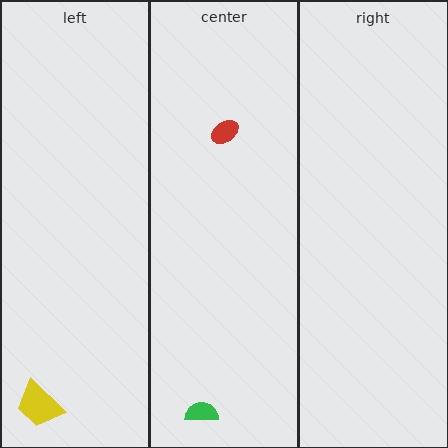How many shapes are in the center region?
2.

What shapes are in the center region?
The green semicircle, the red ellipse.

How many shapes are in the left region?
1.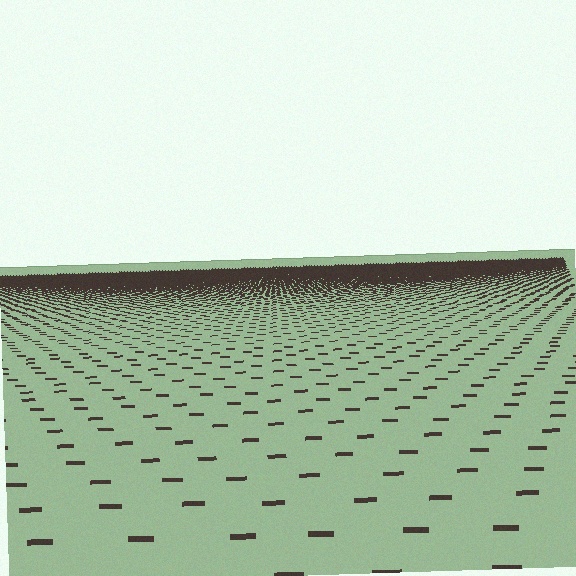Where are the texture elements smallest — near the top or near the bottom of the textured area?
Near the top.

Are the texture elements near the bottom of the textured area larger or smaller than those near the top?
Larger. Near the bottom, elements are closer to the viewer and appear at a bigger on-screen size.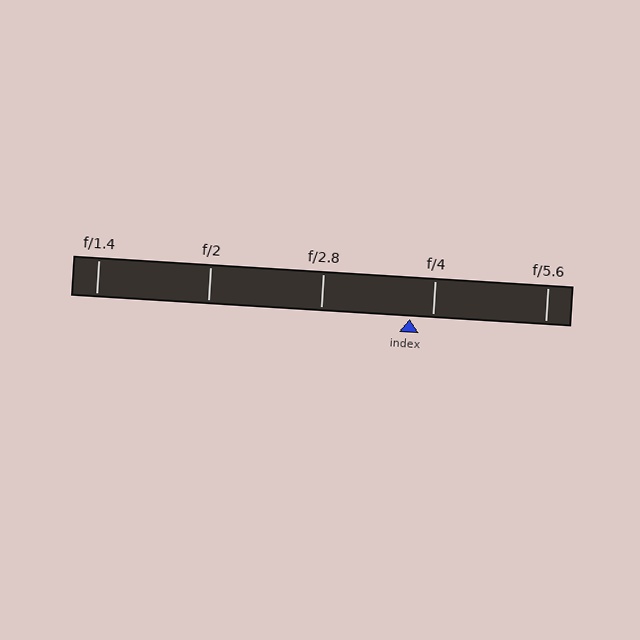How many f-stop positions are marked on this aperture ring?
There are 5 f-stop positions marked.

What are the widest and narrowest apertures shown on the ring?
The widest aperture shown is f/1.4 and the narrowest is f/5.6.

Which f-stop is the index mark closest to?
The index mark is closest to f/4.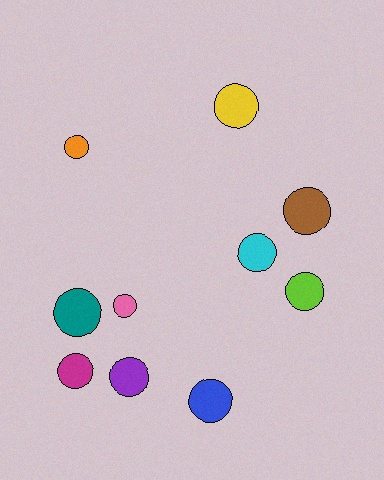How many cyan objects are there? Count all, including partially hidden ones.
There is 1 cyan object.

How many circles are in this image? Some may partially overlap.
There are 10 circles.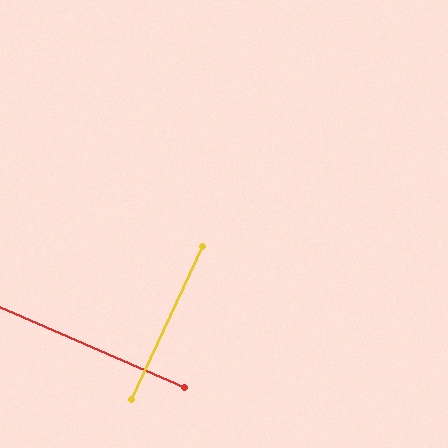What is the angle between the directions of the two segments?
Approximately 88 degrees.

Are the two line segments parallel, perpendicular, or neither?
Perpendicular — they meet at approximately 88°.